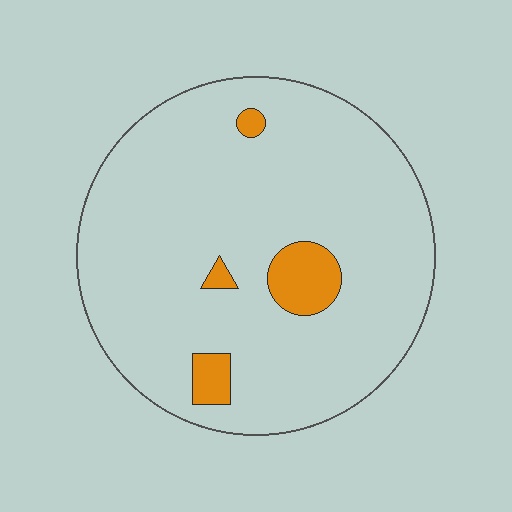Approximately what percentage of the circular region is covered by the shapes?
Approximately 10%.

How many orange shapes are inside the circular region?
4.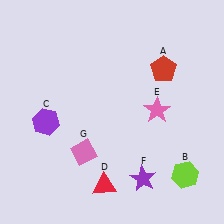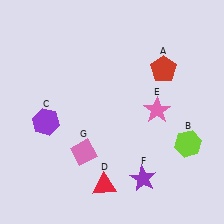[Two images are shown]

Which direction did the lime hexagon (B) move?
The lime hexagon (B) moved up.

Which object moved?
The lime hexagon (B) moved up.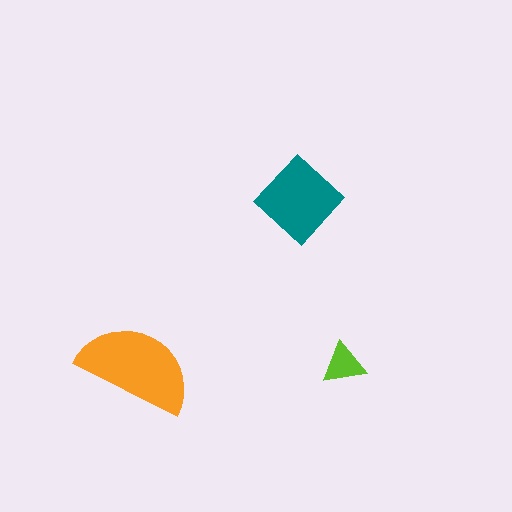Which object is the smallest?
The lime triangle.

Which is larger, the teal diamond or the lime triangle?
The teal diamond.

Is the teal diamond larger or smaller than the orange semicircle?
Smaller.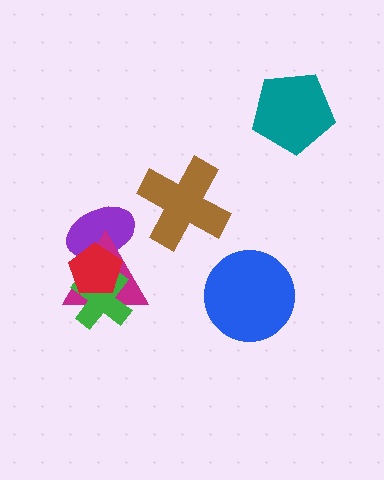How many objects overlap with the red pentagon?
3 objects overlap with the red pentagon.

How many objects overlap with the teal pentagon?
0 objects overlap with the teal pentagon.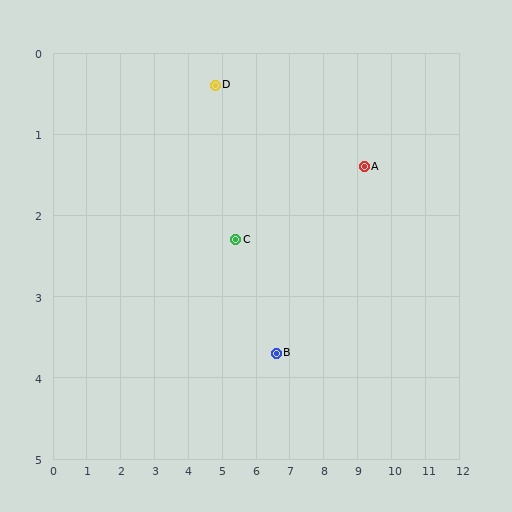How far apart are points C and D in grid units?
Points C and D are about 2.0 grid units apart.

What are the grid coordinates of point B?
Point B is at approximately (6.6, 3.7).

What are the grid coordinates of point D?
Point D is at approximately (4.8, 0.4).